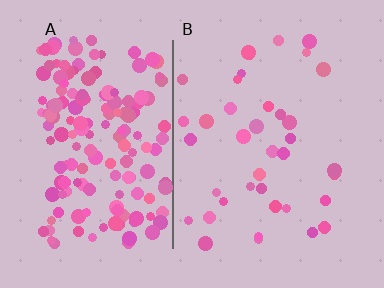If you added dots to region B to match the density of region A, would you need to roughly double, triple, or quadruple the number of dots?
Approximately quadruple.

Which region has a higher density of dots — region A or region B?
A (the left).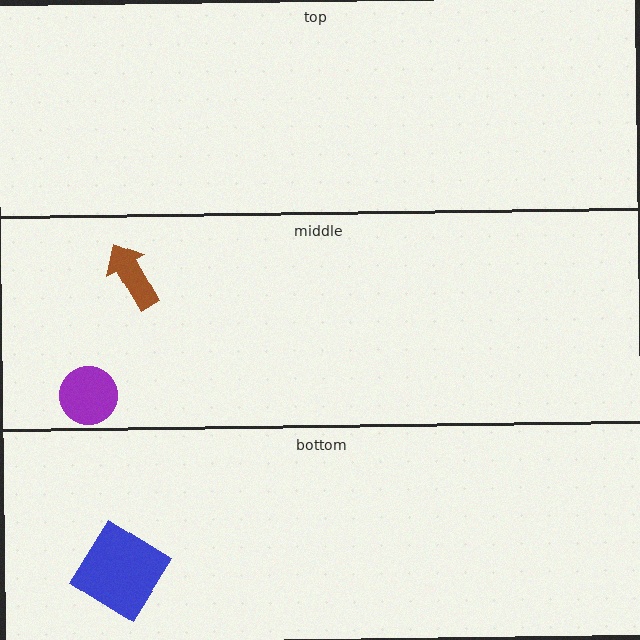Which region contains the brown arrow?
The middle region.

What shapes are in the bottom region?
The blue diamond.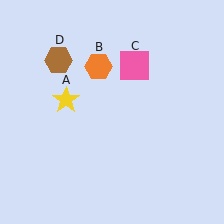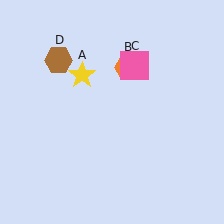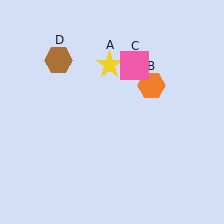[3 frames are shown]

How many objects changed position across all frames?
2 objects changed position: yellow star (object A), orange hexagon (object B).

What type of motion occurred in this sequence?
The yellow star (object A), orange hexagon (object B) rotated clockwise around the center of the scene.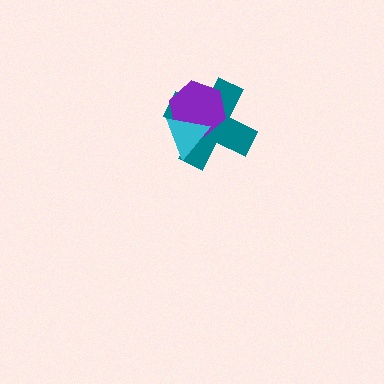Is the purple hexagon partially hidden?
Yes, it is partially covered by another shape.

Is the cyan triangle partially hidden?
No, no other shape covers it.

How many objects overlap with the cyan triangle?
2 objects overlap with the cyan triangle.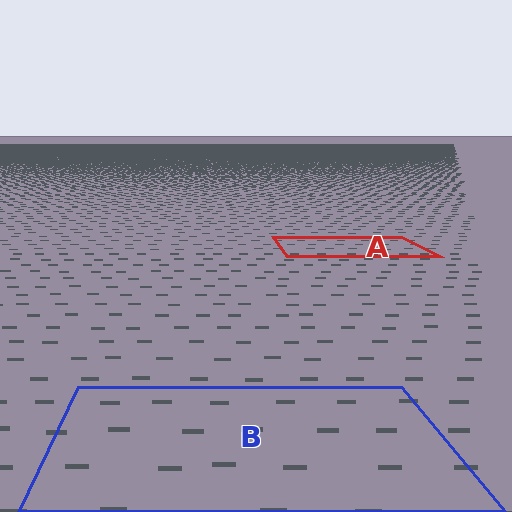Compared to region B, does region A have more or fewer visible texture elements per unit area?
Region A has more texture elements per unit area — they are packed more densely because it is farther away.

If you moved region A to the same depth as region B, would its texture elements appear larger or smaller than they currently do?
They would appear larger. At a closer depth, the same texture elements are projected at a bigger on-screen size.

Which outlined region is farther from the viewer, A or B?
Region A is farther from the viewer — the texture elements inside it appear smaller and more densely packed.